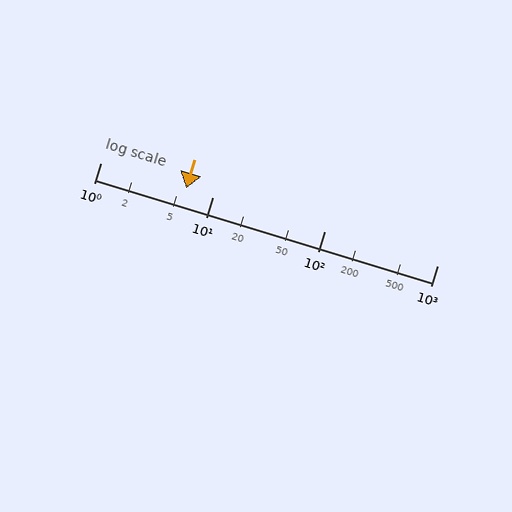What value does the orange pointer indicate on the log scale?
The pointer indicates approximately 5.8.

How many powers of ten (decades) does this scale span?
The scale spans 3 decades, from 1 to 1000.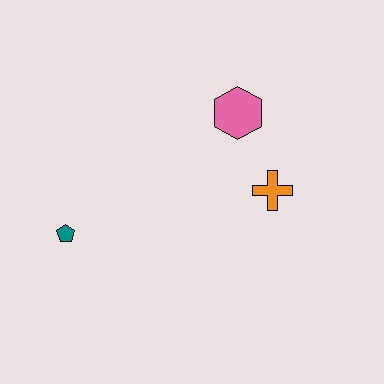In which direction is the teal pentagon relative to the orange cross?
The teal pentagon is to the left of the orange cross.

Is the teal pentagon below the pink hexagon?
Yes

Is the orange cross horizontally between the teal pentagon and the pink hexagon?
No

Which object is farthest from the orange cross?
The teal pentagon is farthest from the orange cross.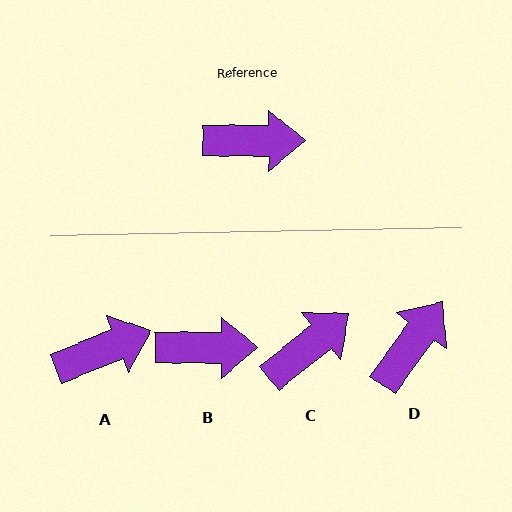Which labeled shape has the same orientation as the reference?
B.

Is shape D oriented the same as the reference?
No, it is off by about 54 degrees.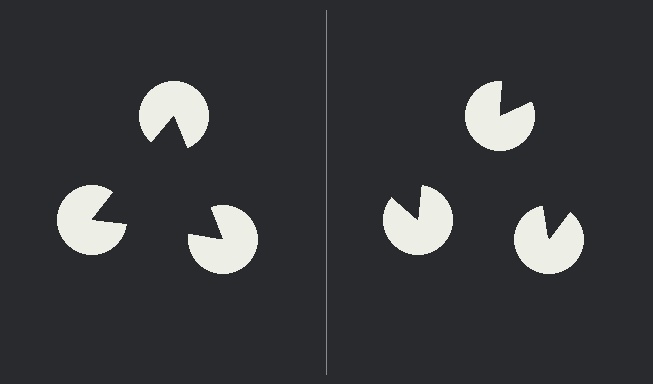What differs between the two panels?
The pac-man discs are positioned identically on both sides; only the wedge orientations differ. On the left they align to a triangle; on the right they are misaligned.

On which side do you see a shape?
An illusory triangle appears on the left side. On the right side the wedge cuts are rotated, so no coherent shape forms.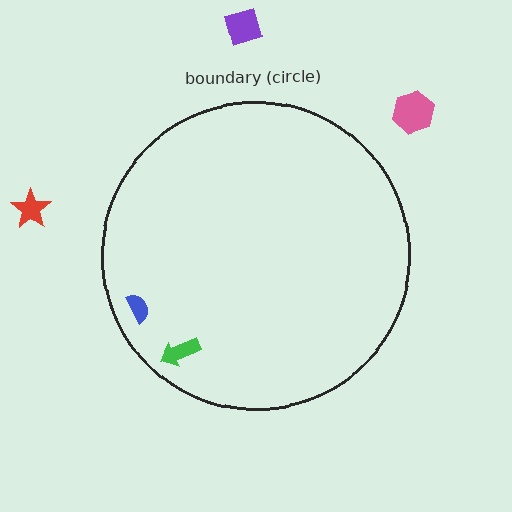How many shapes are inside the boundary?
2 inside, 3 outside.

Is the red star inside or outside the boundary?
Outside.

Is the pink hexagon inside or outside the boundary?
Outside.